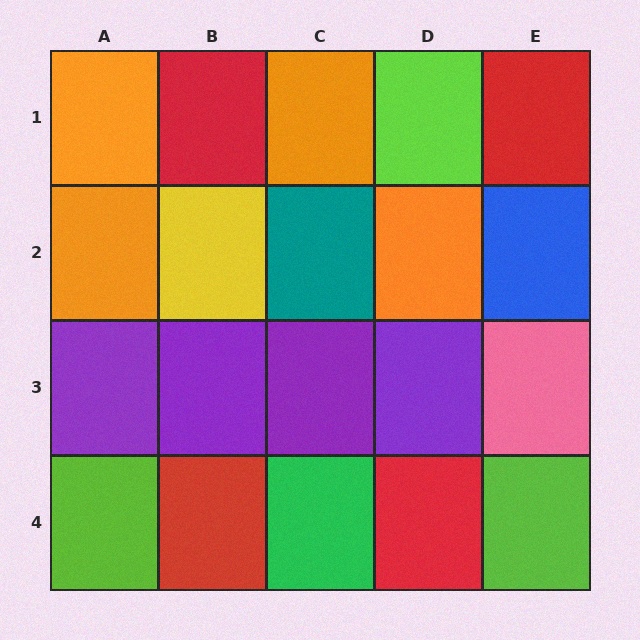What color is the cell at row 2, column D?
Orange.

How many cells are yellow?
1 cell is yellow.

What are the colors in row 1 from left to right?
Orange, red, orange, lime, red.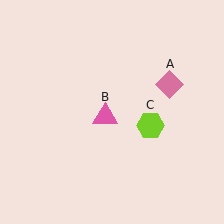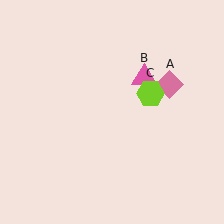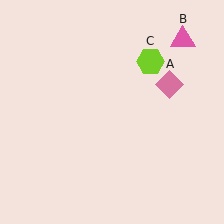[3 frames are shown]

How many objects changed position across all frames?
2 objects changed position: pink triangle (object B), lime hexagon (object C).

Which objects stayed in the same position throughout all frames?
Pink diamond (object A) remained stationary.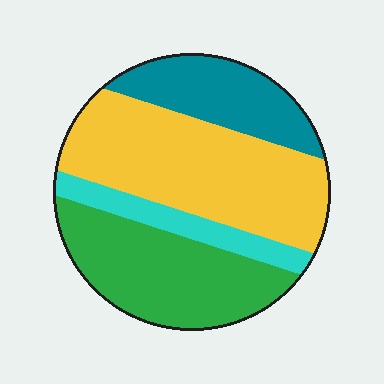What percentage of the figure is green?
Green covers around 30% of the figure.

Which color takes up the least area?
Cyan, at roughly 10%.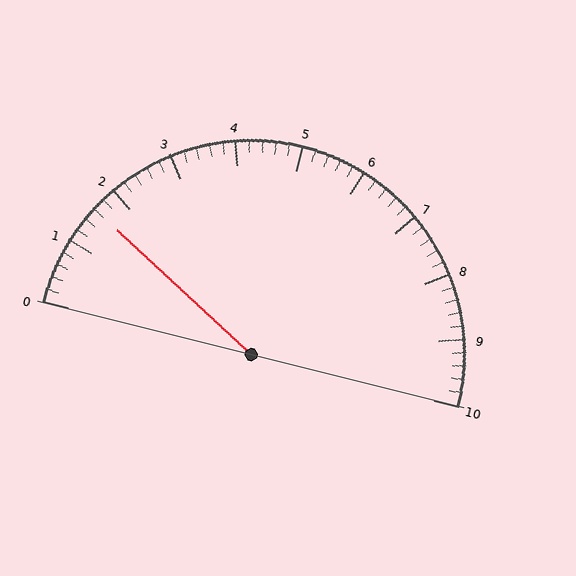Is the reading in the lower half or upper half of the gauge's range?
The reading is in the lower half of the range (0 to 10).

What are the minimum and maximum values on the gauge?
The gauge ranges from 0 to 10.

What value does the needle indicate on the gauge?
The needle indicates approximately 1.6.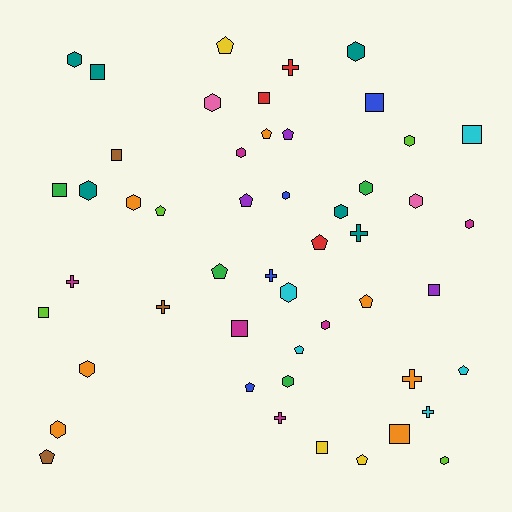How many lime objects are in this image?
There are 4 lime objects.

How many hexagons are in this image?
There are 18 hexagons.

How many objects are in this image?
There are 50 objects.